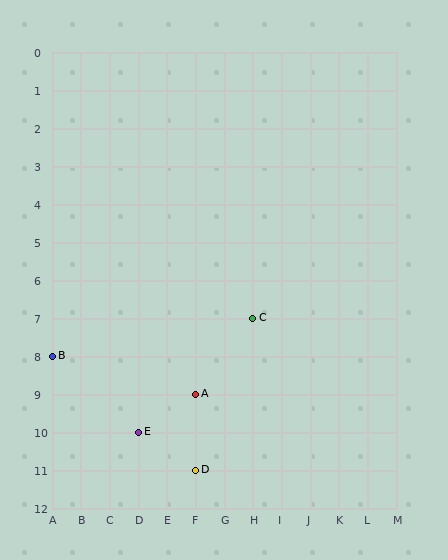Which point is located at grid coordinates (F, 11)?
Point D is at (F, 11).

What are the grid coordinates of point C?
Point C is at grid coordinates (H, 7).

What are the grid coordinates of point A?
Point A is at grid coordinates (F, 9).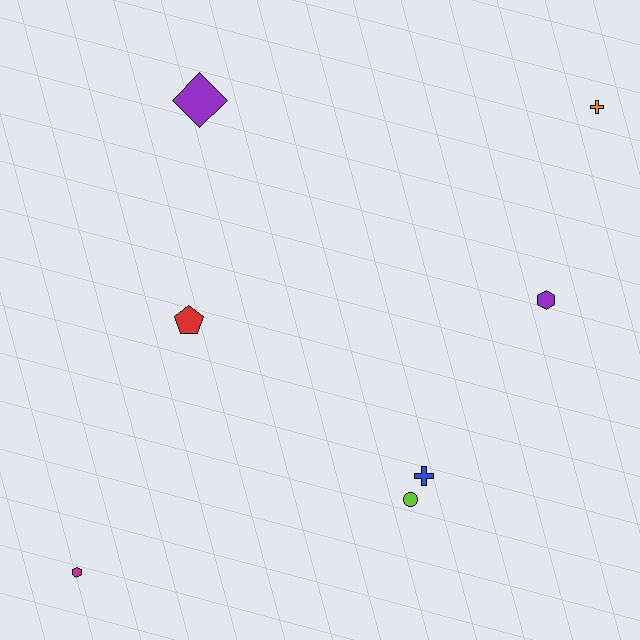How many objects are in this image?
There are 7 objects.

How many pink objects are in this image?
There are no pink objects.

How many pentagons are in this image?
There is 1 pentagon.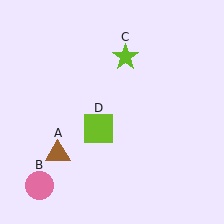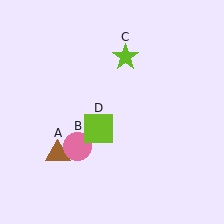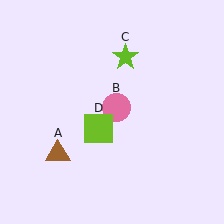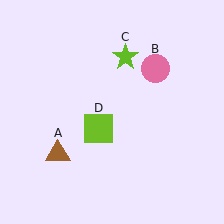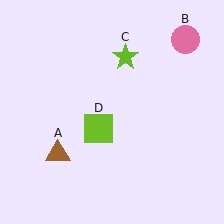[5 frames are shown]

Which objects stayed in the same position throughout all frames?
Brown triangle (object A) and lime star (object C) and lime square (object D) remained stationary.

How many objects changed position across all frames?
1 object changed position: pink circle (object B).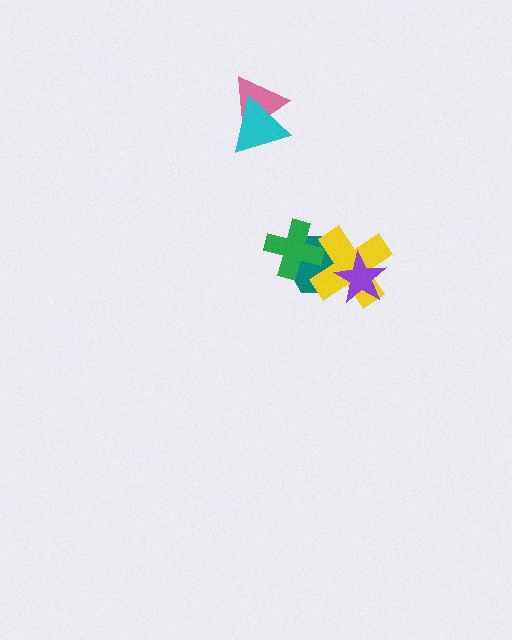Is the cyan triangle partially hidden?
No, no other shape covers it.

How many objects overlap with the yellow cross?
3 objects overlap with the yellow cross.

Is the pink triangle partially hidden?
Yes, it is partially covered by another shape.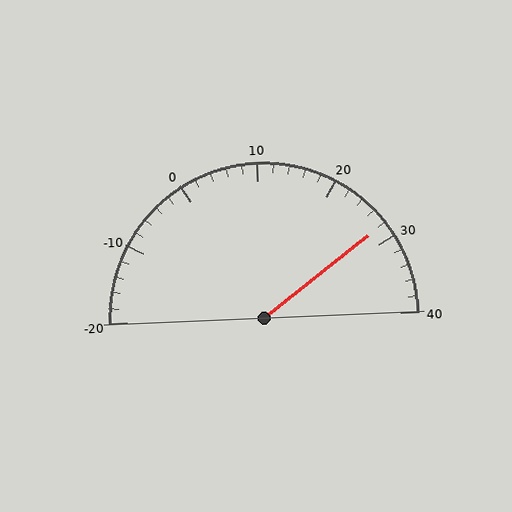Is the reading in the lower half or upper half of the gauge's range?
The reading is in the upper half of the range (-20 to 40).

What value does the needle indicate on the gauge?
The needle indicates approximately 28.